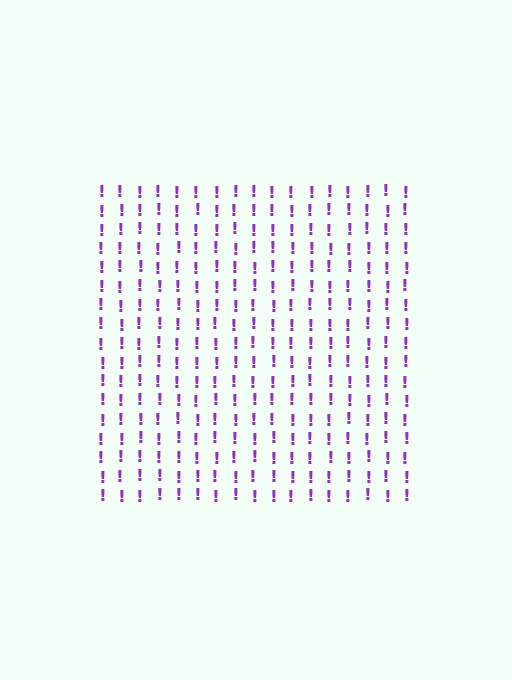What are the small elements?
The small elements are exclamation marks.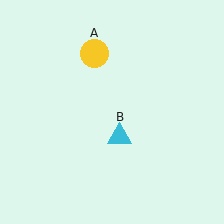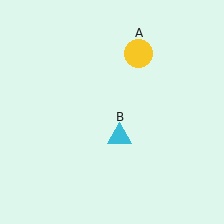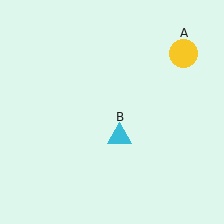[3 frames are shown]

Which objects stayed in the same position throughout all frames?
Cyan triangle (object B) remained stationary.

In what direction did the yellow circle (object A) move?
The yellow circle (object A) moved right.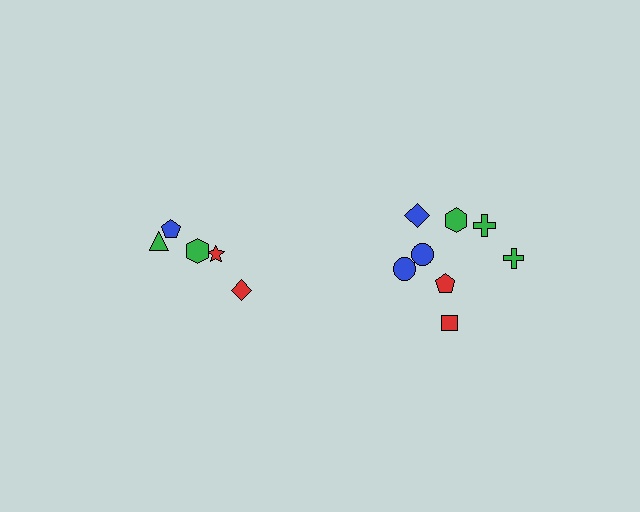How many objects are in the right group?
There are 8 objects.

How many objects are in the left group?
There are 5 objects.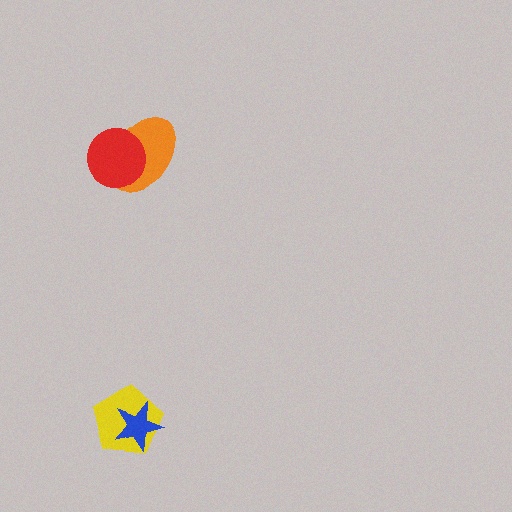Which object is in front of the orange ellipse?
The red circle is in front of the orange ellipse.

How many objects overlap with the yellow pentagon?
1 object overlaps with the yellow pentagon.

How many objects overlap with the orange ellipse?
1 object overlaps with the orange ellipse.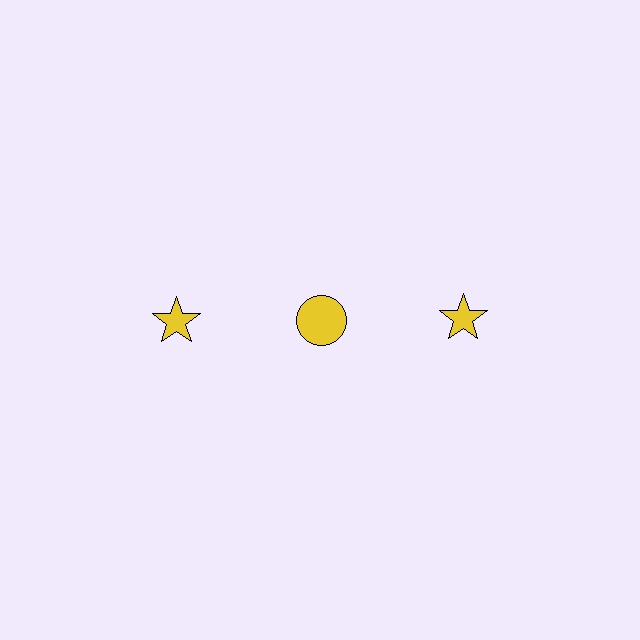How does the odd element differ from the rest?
It has a different shape: circle instead of star.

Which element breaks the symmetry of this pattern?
The yellow circle in the top row, second from left column breaks the symmetry. All other shapes are yellow stars.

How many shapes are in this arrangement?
There are 3 shapes arranged in a grid pattern.